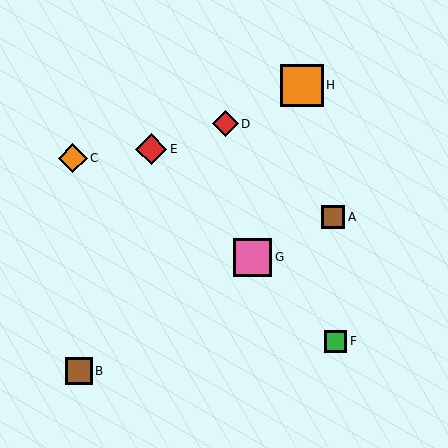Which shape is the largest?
The orange square (labeled H) is the largest.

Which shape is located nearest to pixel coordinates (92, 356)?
The brown square (labeled B) at (79, 371) is nearest to that location.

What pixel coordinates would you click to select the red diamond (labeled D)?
Click at (225, 124) to select the red diamond D.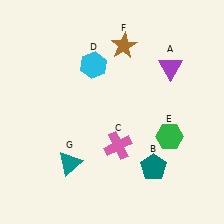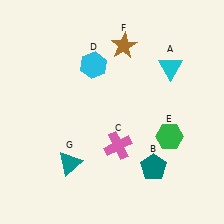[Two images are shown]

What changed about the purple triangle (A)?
In Image 1, A is purple. In Image 2, it changed to cyan.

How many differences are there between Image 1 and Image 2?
There is 1 difference between the two images.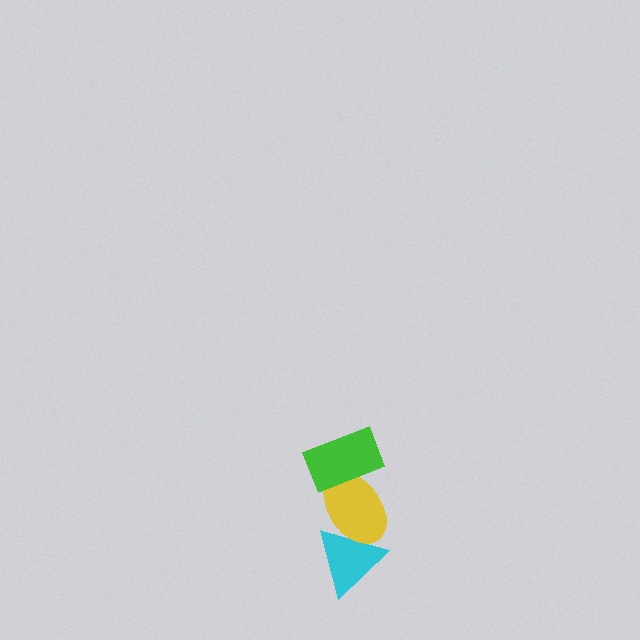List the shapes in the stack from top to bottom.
From top to bottom: the green rectangle, the yellow ellipse, the cyan triangle.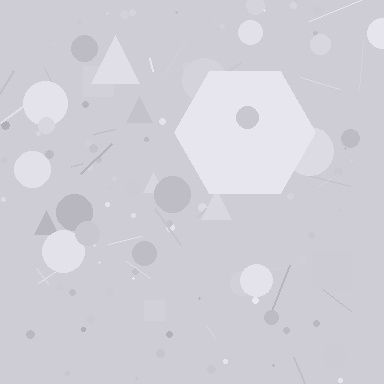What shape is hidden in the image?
A hexagon is hidden in the image.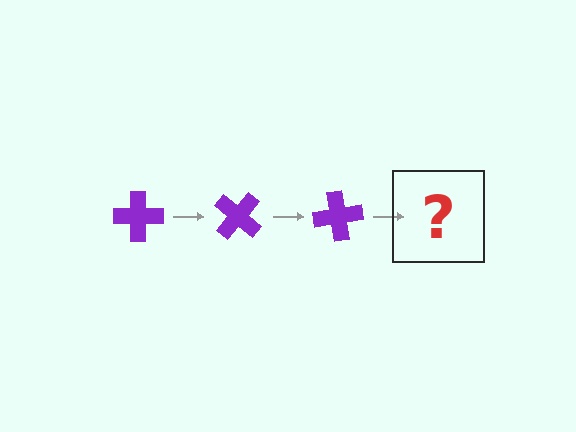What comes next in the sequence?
The next element should be a purple cross rotated 120 degrees.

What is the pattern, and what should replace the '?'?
The pattern is that the cross rotates 40 degrees each step. The '?' should be a purple cross rotated 120 degrees.